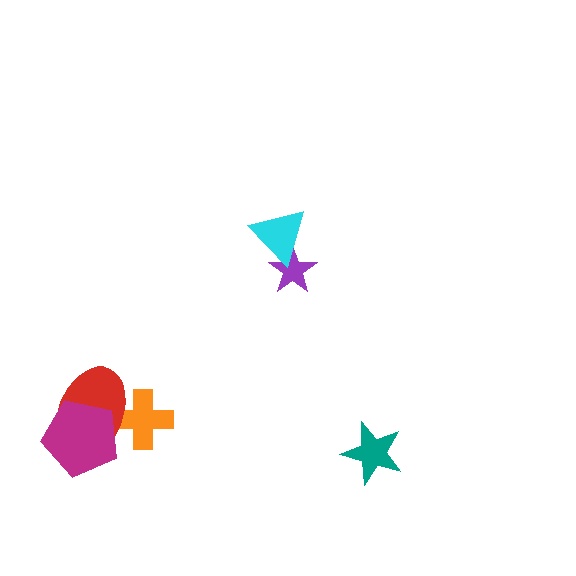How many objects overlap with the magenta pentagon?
1 object overlaps with the magenta pentagon.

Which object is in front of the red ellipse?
The magenta pentagon is in front of the red ellipse.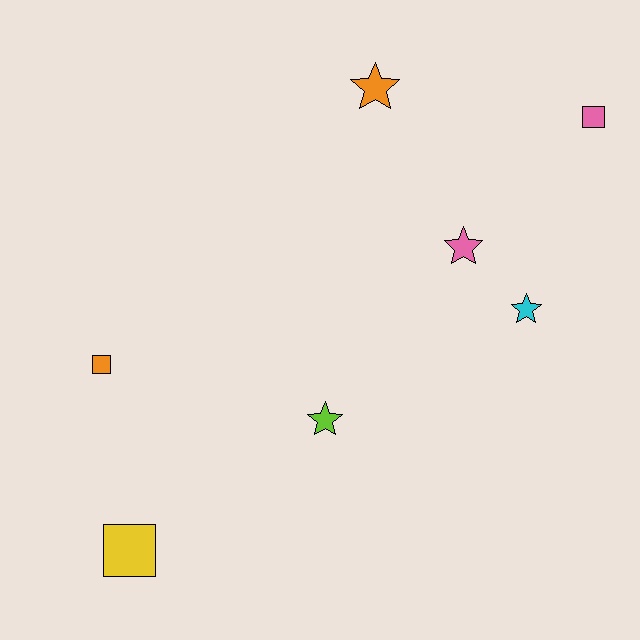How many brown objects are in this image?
There are no brown objects.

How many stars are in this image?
There are 4 stars.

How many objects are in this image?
There are 7 objects.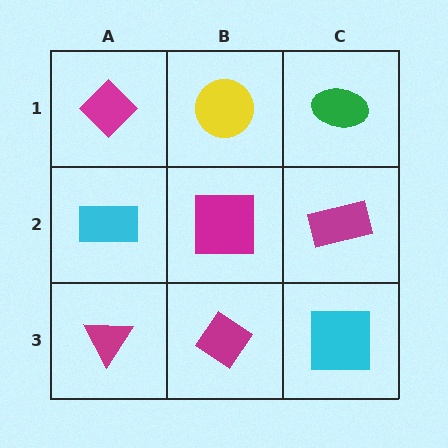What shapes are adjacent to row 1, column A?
A cyan rectangle (row 2, column A), a yellow circle (row 1, column B).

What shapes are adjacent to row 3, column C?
A magenta rectangle (row 2, column C), a magenta diamond (row 3, column B).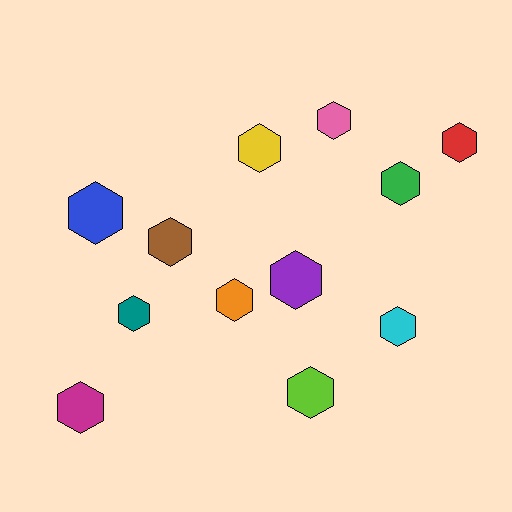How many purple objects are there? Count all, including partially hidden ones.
There is 1 purple object.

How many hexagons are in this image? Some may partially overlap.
There are 12 hexagons.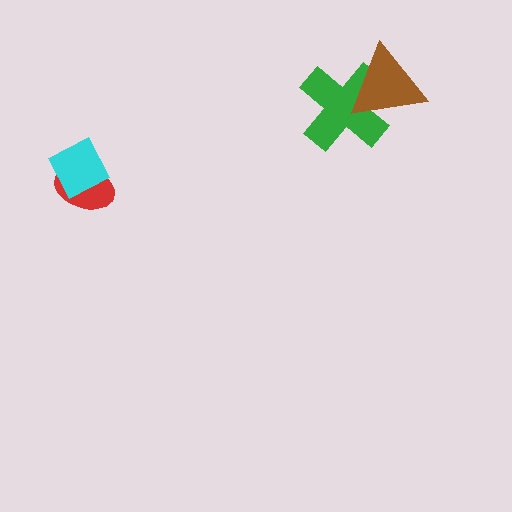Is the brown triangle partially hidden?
No, no other shape covers it.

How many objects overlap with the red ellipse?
1 object overlaps with the red ellipse.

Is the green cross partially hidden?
Yes, it is partially covered by another shape.